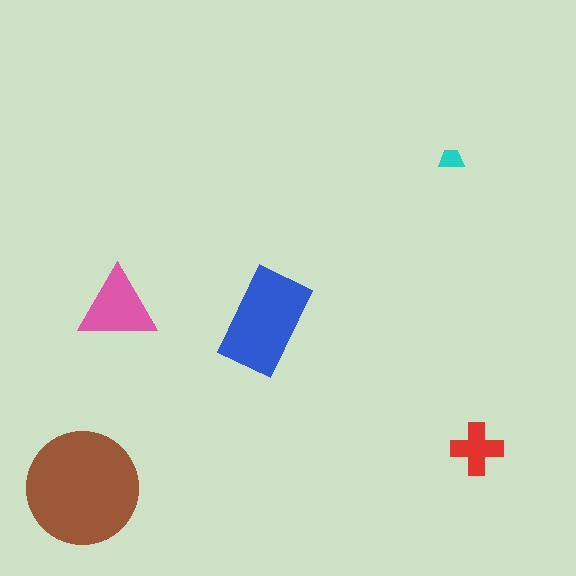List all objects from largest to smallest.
The brown circle, the blue rectangle, the pink triangle, the red cross, the cyan trapezoid.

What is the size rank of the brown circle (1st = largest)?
1st.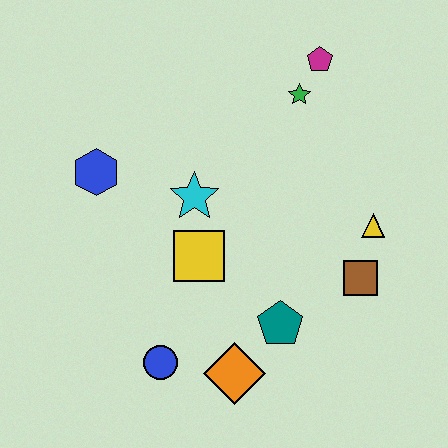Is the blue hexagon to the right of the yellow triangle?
No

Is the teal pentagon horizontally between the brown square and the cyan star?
Yes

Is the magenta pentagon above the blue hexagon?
Yes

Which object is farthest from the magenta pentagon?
The blue circle is farthest from the magenta pentagon.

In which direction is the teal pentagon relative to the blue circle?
The teal pentagon is to the right of the blue circle.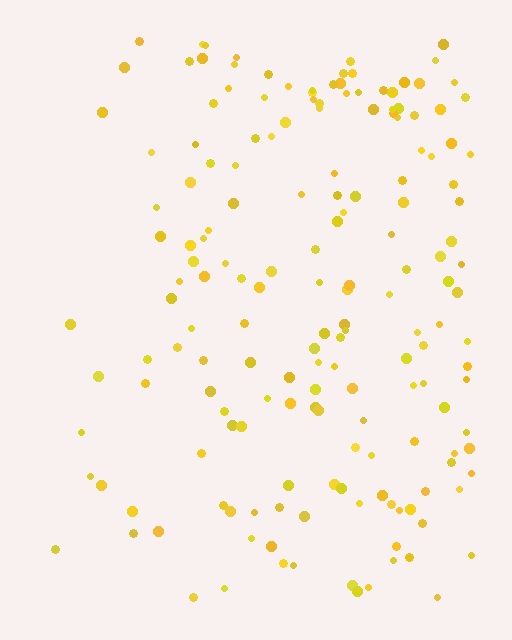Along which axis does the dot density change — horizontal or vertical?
Horizontal.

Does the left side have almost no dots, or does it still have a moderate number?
Still a moderate number, just noticeably fewer than the right.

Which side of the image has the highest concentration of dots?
The right.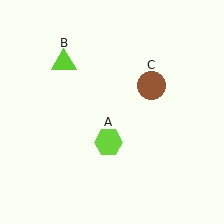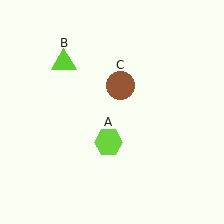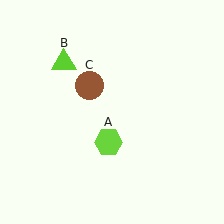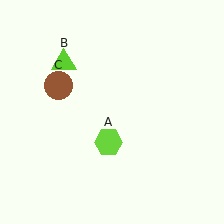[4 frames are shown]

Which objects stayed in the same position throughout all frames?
Lime hexagon (object A) and lime triangle (object B) remained stationary.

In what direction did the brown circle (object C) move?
The brown circle (object C) moved left.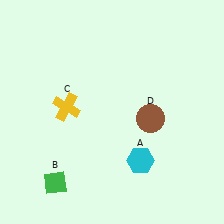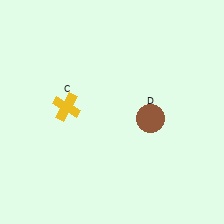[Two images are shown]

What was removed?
The green diamond (B), the cyan hexagon (A) were removed in Image 2.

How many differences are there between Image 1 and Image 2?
There are 2 differences between the two images.